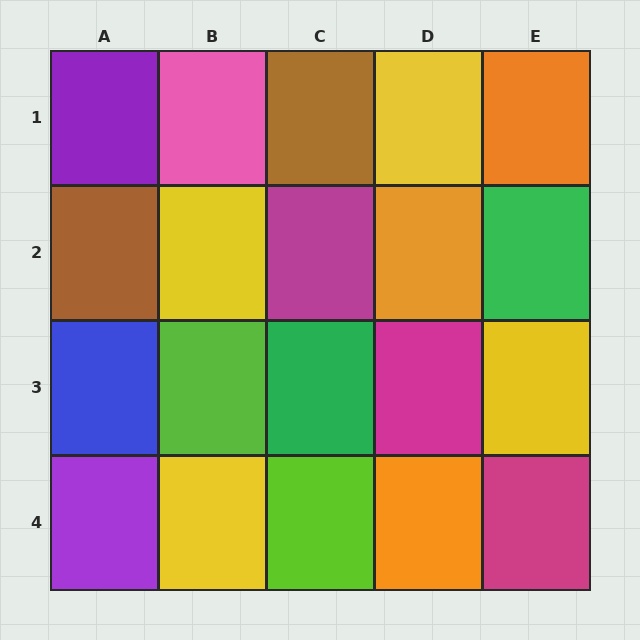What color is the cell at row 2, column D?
Orange.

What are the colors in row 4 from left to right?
Purple, yellow, lime, orange, magenta.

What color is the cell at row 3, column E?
Yellow.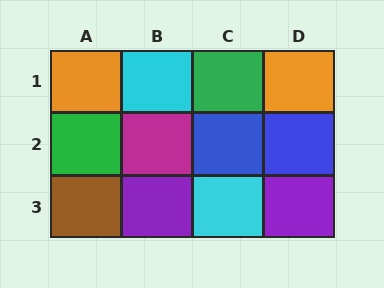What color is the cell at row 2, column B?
Magenta.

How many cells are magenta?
1 cell is magenta.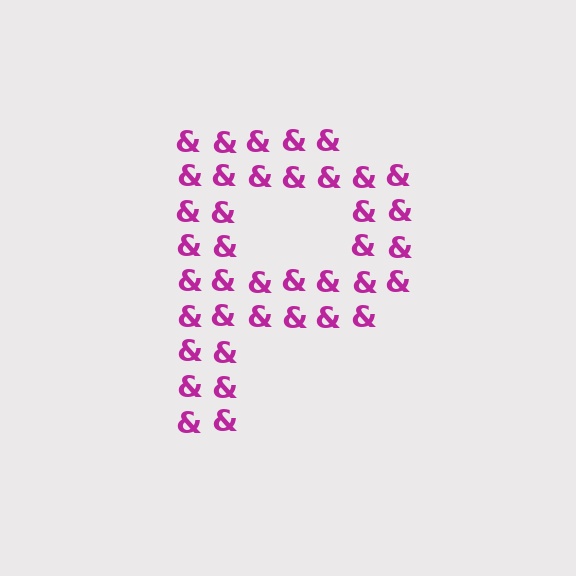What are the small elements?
The small elements are ampersands.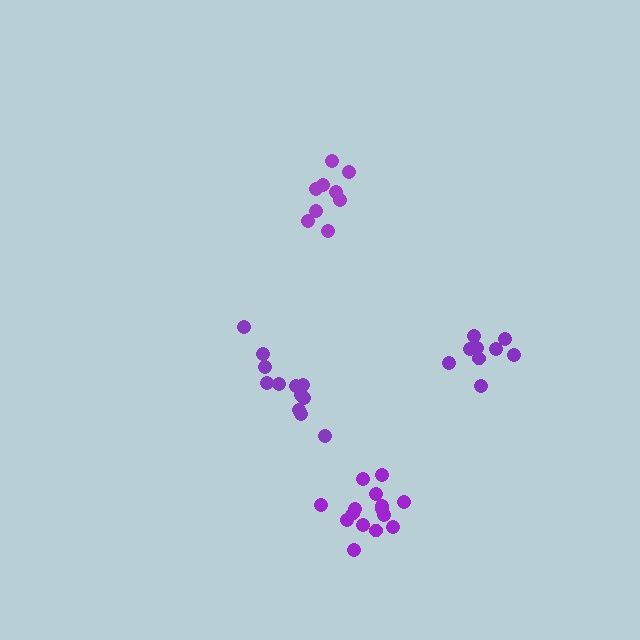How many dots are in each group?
Group 1: 9 dots, Group 2: 12 dots, Group 3: 9 dots, Group 4: 15 dots (45 total).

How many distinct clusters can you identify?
There are 4 distinct clusters.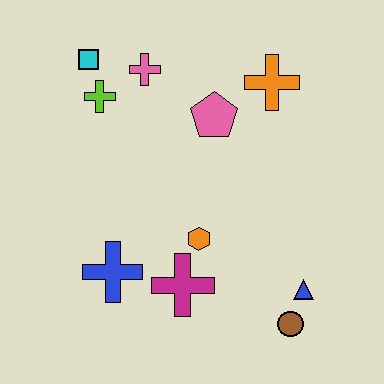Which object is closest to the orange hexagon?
The magenta cross is closest to the orange hexagon.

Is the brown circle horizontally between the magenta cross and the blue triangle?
Yes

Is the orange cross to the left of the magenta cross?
No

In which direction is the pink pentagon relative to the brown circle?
The pink pentagon is above the brown circle.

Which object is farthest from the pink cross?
The brown circle is farthest from the pink cross.